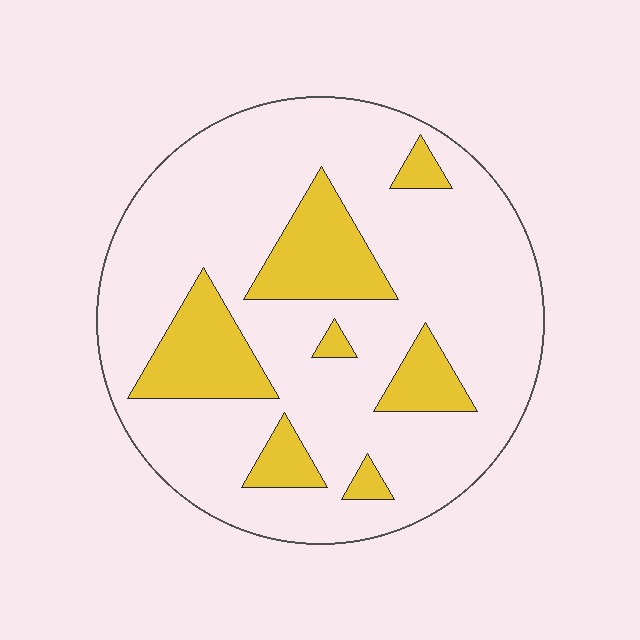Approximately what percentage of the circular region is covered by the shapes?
Approximately 20%.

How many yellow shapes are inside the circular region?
7.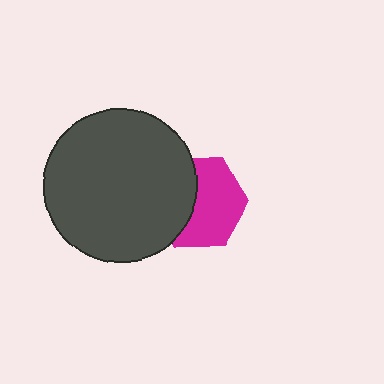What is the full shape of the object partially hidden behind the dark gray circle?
The partially hidden object is a magenta hexagon.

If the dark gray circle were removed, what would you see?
You would see the complete magenta hexagon.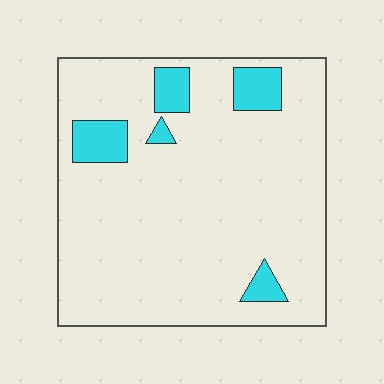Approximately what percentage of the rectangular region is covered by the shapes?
Approximately 10%.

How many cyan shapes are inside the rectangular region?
5.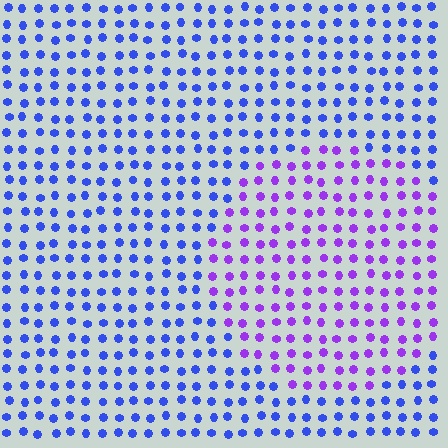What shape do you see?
I see a circle.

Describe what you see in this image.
The image is filled with small blue elements in a uniform arrangement. A circle-shaped region is visible where the elements are tinted to a slightly different hue, forming a subtle color boundary.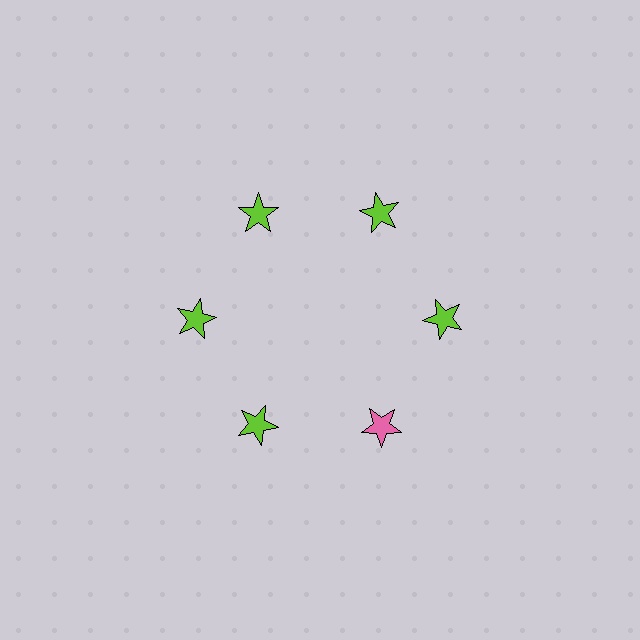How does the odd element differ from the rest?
It has a different color: pink instead of lime.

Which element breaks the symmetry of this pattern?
The pink star at roughly the 5 o'clock position breaks the symmetry. All other shapes are lime stars.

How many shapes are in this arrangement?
There are 6 shapes arranged in a ring pattern.